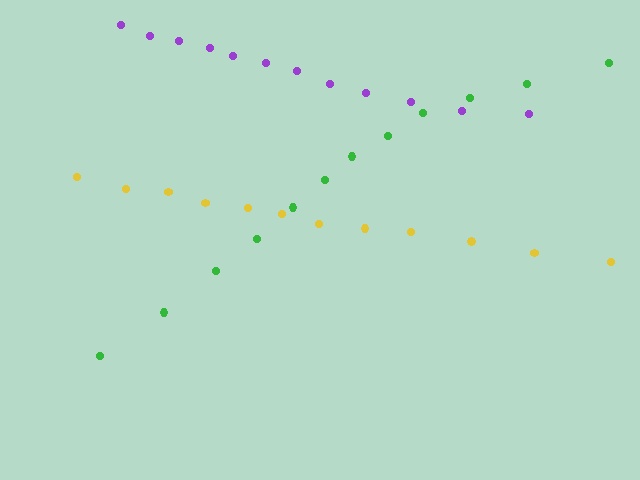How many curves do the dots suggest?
There are 3 distinct paths.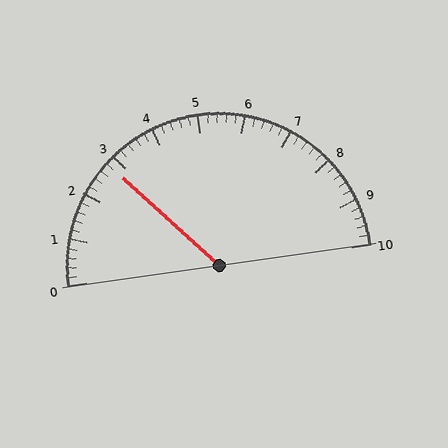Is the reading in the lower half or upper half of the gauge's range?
The reading is in the lower half of the range (0 to 10).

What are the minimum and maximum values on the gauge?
The gauge ranges from 0 to 10.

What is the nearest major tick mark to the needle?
The nearest major tick mark is 3.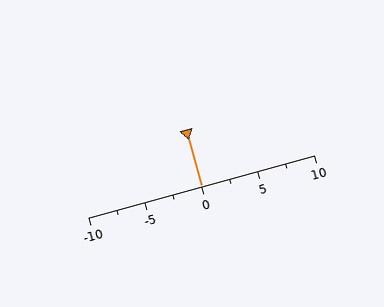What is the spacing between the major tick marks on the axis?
The major ticks are spaced 5 apart.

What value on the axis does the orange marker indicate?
The marker indicates approximately 0.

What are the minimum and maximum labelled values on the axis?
The axis runs from -10 to 10.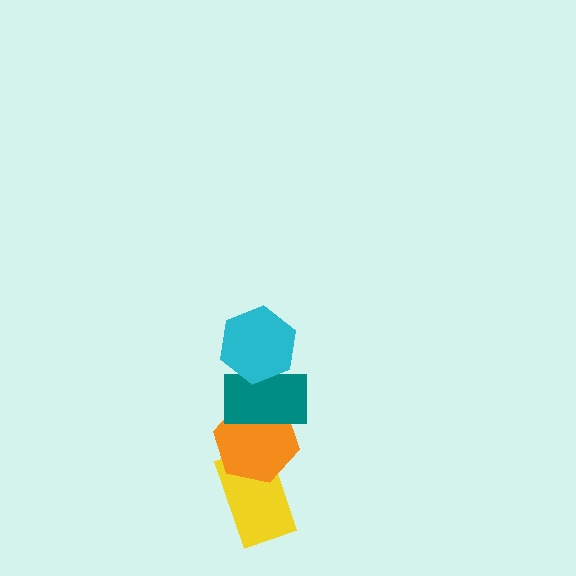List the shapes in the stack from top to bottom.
From top to bottom: the cyan hexagon, the teal rectangle, the orange hexagon, the yellow rectangle.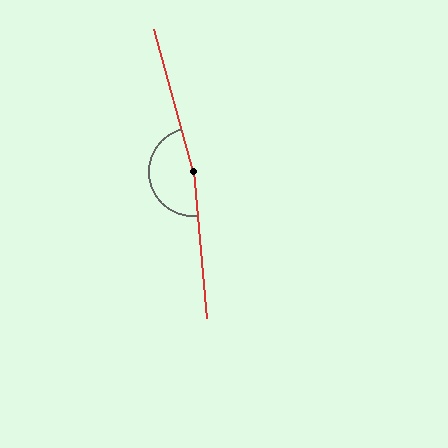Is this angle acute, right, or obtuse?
It is obtuse.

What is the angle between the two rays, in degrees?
Approximately 170 degrees.